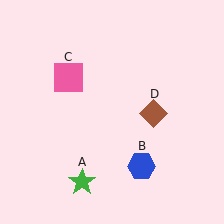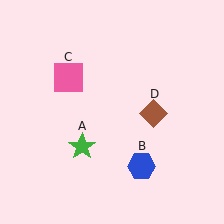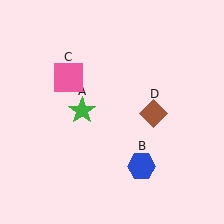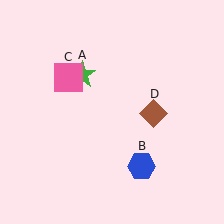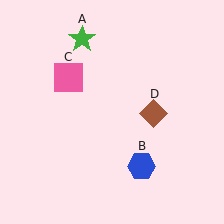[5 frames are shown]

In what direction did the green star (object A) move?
The green star (object A) moved up.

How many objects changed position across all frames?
1 object changed position: green star (object A).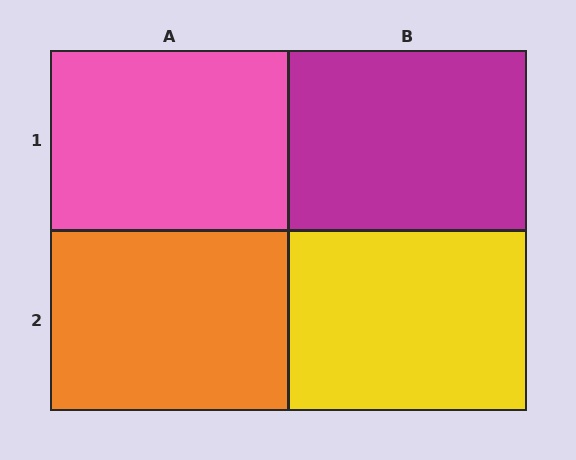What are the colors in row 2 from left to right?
Orange, yellow.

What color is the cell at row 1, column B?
Magenta.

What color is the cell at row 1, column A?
Pink.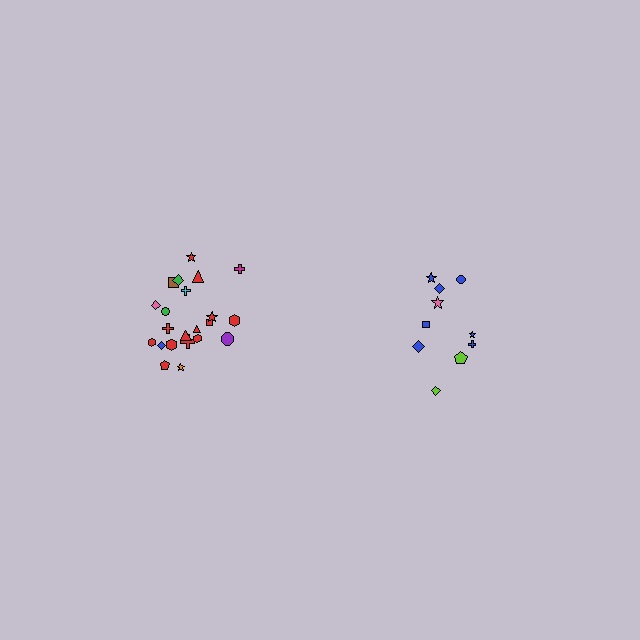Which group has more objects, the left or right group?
The left group.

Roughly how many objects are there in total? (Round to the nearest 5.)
Roughly 30 objects in total.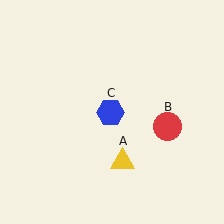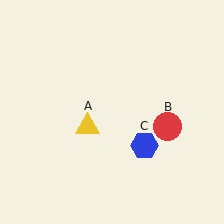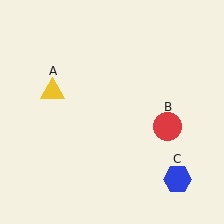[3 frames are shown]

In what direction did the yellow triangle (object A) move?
The yellow triangle (object A) moved up and to the left.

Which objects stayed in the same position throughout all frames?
Red circle (object B) remained stationary.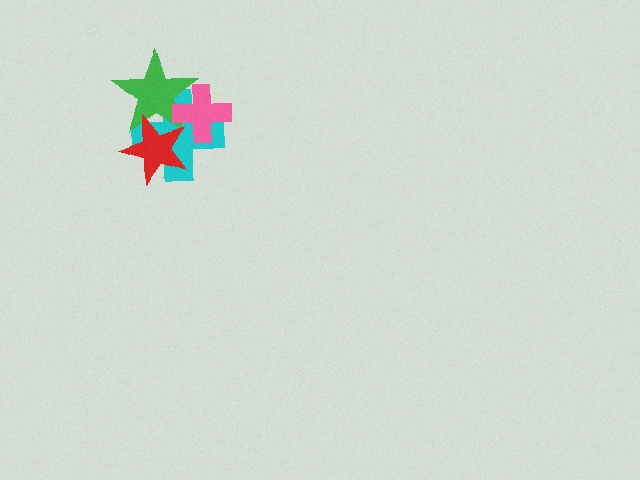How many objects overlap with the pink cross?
3 objects overlap with the pink cross.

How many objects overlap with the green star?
3 objects overlap with the green star.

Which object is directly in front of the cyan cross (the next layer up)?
The green star is directly in front of the cyan cross.